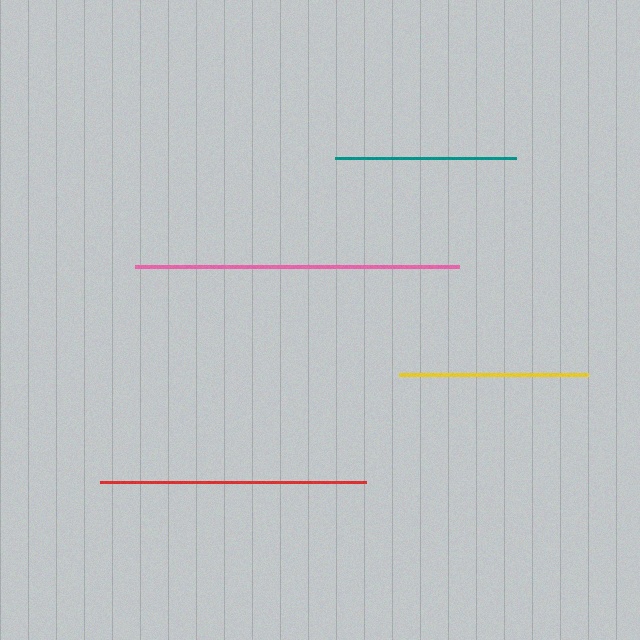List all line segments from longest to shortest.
From longest to shortest: pink, red, yellow, teal.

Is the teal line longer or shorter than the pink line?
The pink line is longer than the teal line.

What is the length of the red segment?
The red segment is approximately 265 pixels long.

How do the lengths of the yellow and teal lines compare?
The yellow and teal lines are approximately the same length.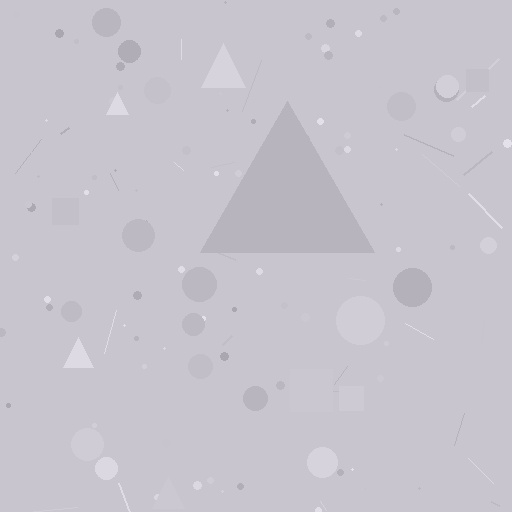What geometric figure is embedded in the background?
A triangle is embedded in the background.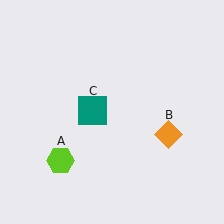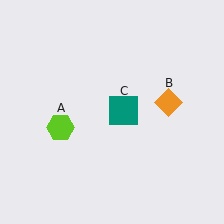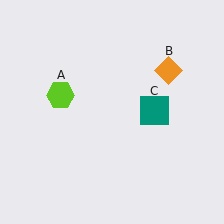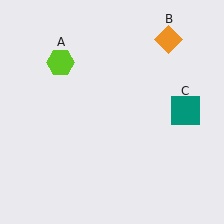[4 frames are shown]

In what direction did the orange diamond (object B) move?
The orange diamond (object B) moved up.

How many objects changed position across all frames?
3 objects changed position: lime hexagon (object A), orange diamond (object B), teal square (object C).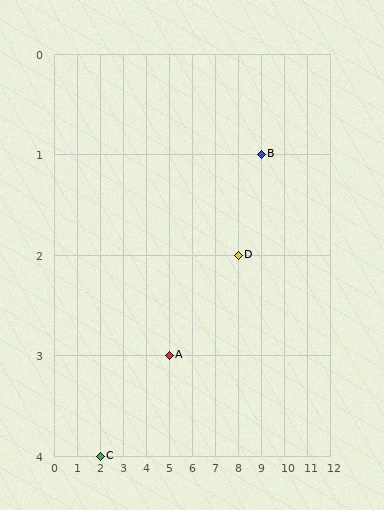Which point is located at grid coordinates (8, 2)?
Point D is at (8, 2).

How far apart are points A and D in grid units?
Points A and D are 3 columns and 1 row apart (about 3.2 grid units diagonally).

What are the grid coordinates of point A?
Point A is at grid coordinates (5, 3).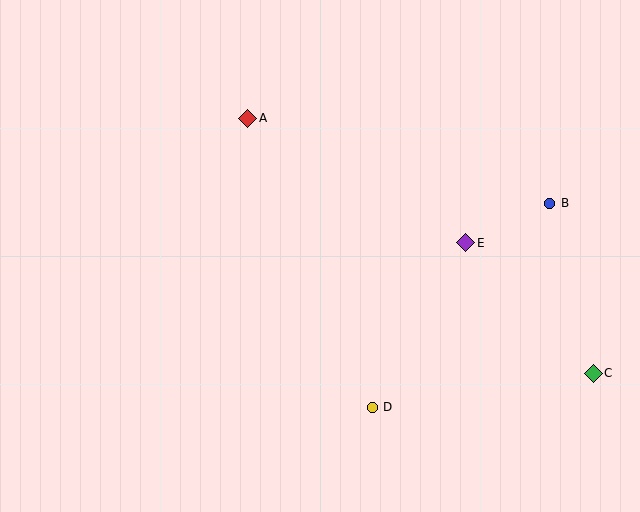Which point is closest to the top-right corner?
Point B is closest to the top-right corner.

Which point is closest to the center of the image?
Point E at (466, 243) is closest to the center.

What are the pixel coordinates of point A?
Point A is at (248, 118).